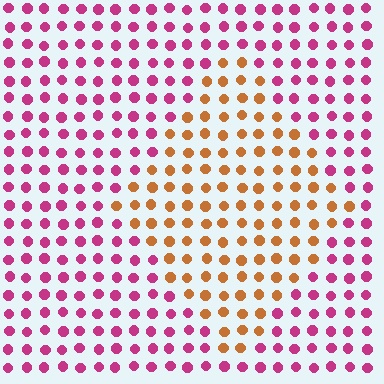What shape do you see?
I see a diamond.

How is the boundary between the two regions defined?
The boundary is defined purely by a slight shift in hue (about 60 degrees). Spacing, size, and orientation are identical on both sides.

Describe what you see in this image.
The image is filled with small magenta elements in a uniform arrangement. A diamond-shaped region is visible where the elements are tinted to a slightly different hue, forming a subtle color boundary.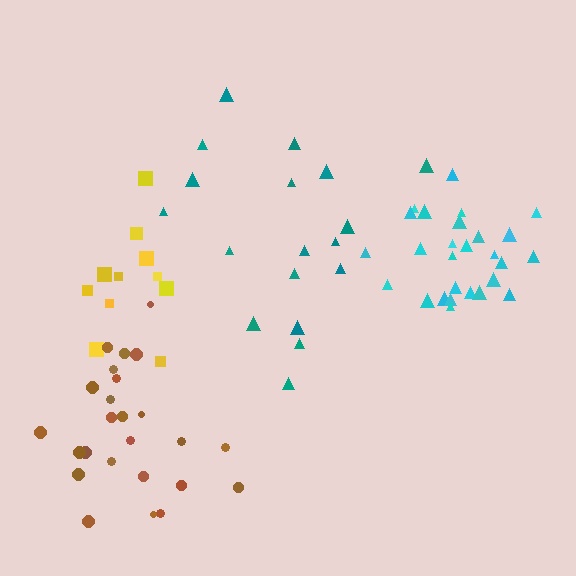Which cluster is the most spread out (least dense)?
Teal.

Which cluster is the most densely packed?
Cyan.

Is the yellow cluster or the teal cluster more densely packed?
Yellow.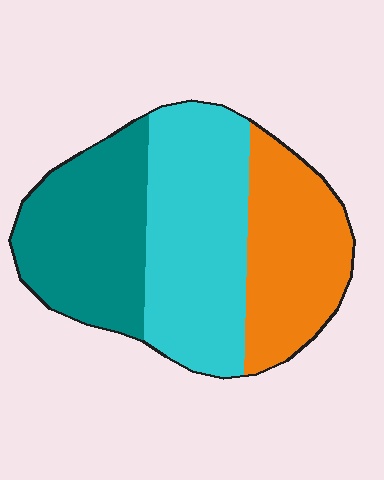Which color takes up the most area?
Cyan, at roughly 40%.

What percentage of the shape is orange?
Orange takes up about one quarter (1/4) of the shape.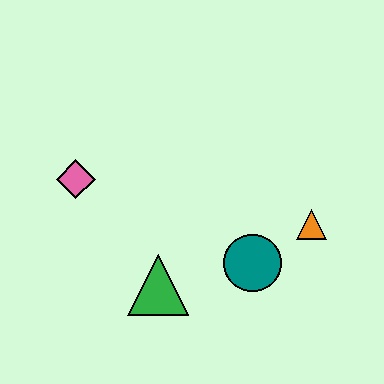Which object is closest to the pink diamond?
The green triangle is closest to the pink diamond.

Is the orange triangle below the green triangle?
No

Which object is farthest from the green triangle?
The orange triangle is farthest from the green triangle.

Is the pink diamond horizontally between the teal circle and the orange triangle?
No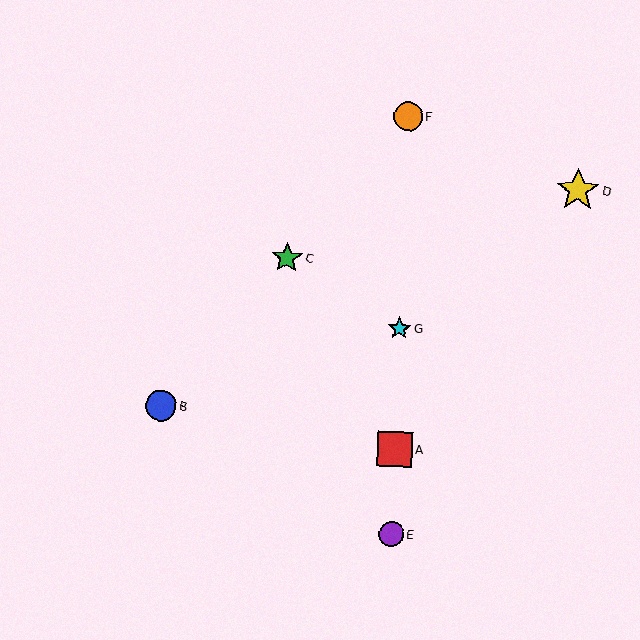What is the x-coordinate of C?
Object C is at x≈287.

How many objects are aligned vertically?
4 objects (A, E, F, G) are aligned vertically.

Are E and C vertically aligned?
No, E is at x≈391 and C is at x≈287.